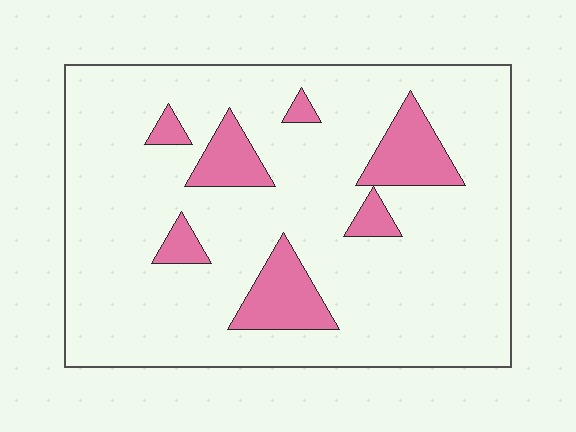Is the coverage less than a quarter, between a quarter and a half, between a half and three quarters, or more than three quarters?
Less than a quarter.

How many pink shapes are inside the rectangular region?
7.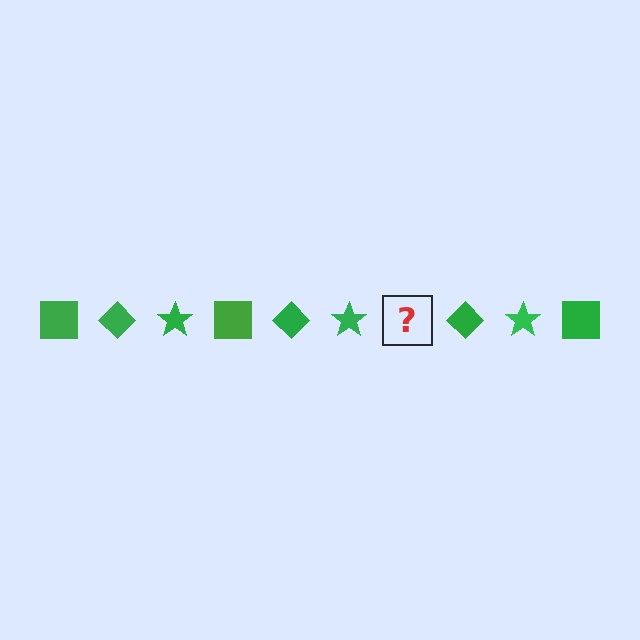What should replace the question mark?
The question mark should be replaced with a green square.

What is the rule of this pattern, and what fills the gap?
The rule is that the pattern cycles through square, diamond, star shapes in green. The gap should be filled with a green square.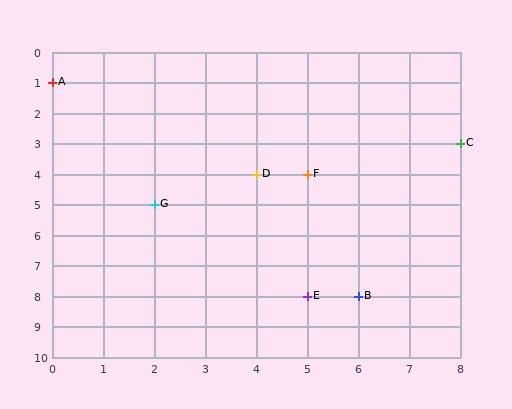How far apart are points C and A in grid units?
Points C and A are 8 columns and 2 rows apart (about 8.2 grid units diagonally).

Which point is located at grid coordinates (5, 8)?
Point E is at (5, 8).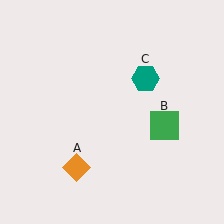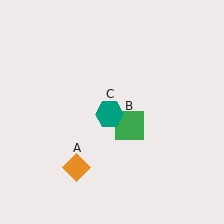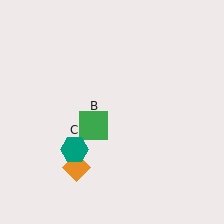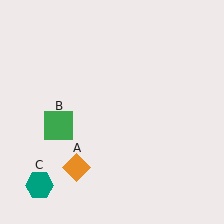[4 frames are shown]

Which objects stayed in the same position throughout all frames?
Orange diamond (object A) remained stationary.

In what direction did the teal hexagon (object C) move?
The teal hexagon (object C) moved down and to the left.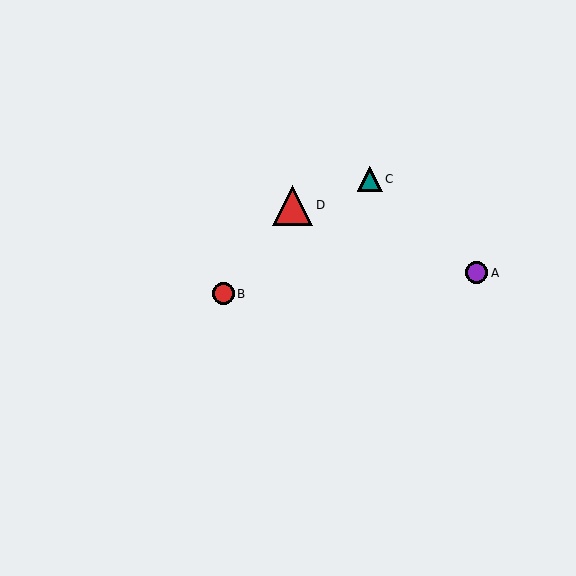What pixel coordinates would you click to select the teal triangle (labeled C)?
Click at (370, 179) to select the teal triangle C.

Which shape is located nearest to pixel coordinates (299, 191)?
The red triangle (labeled D) at (293, 205) is nearest to that location.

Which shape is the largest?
The red triangle (labeled D) is the largest.